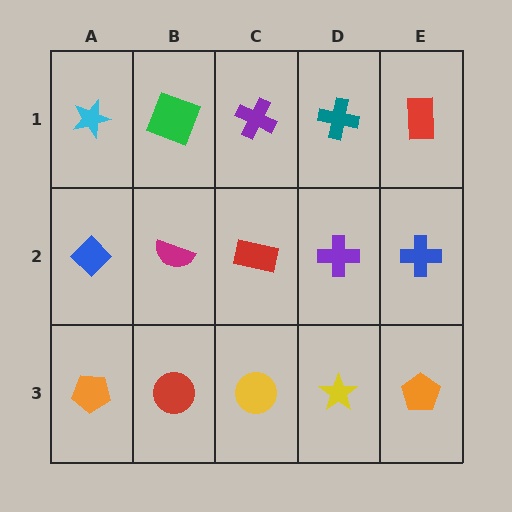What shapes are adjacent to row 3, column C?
A red rectangle (row 2, column C), a red circle (row 3, column B), a yellow star (row 3, column D).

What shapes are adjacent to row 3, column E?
A blue cross (row 2, column E), a yellow star (row 3, column D).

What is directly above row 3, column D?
A purple cross.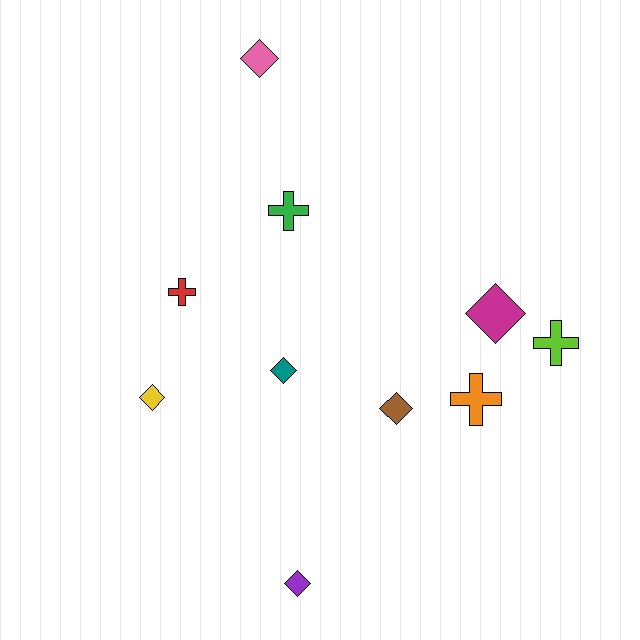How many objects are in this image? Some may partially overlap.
There are 10 objects.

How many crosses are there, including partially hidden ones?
There are 4 crosses.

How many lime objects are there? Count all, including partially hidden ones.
There is 1 lime object.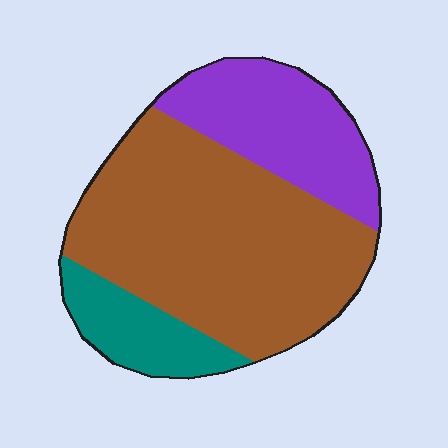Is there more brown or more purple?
Brown.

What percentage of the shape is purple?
Purple takes up about one quarter (1/4) of the shape.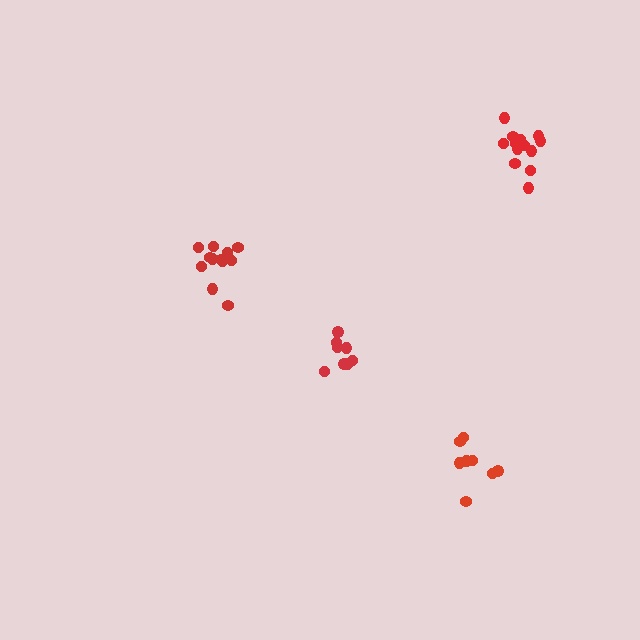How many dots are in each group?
Group 1: 12 dots, Group 2: 13 dots, Group 3: 9 dots, Group 4: 8 dots (42 total).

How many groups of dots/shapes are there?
There are 4 groups.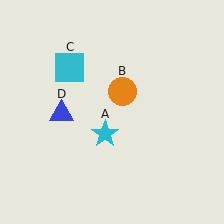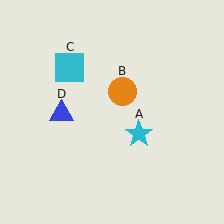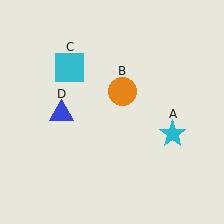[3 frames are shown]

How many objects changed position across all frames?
1 object changed position: cyan star (object A).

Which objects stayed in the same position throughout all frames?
Orange circle (object B) and cyan square (object C) and blue triangle (object D) remained stationary.